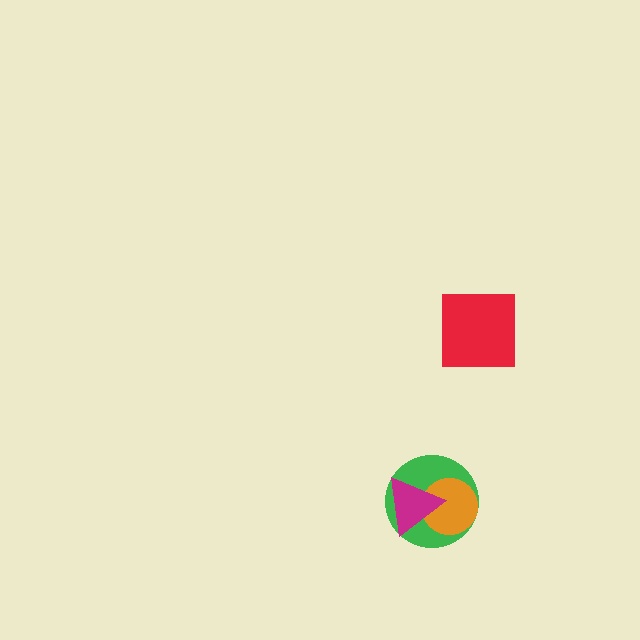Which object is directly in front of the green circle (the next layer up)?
The orange circle is directly in front of the green circle.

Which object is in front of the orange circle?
The magenta triangle is in front of the orange circle.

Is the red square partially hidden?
No, no other shape covers it.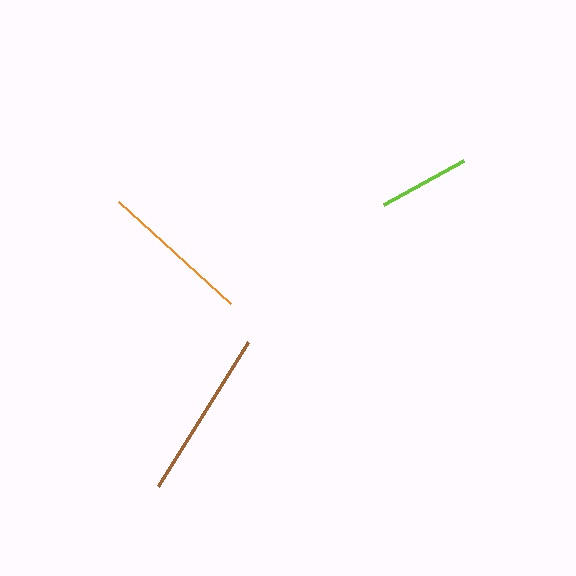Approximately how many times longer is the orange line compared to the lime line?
The orange line is approximately 1.7 times the length of the lime line.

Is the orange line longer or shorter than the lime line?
The orange line is longer than the lime line.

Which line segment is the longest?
The brown line is the longest at approximately 170 pixels.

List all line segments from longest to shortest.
From longest to shortest: brown, orange, lime.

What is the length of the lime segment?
The lime segment is approximately 91 pixels long.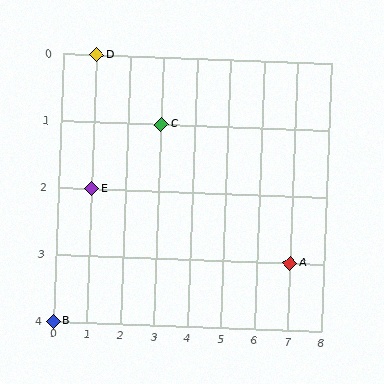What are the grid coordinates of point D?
Point D is at grid coordinates (1, 0).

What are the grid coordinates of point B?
Point B is at grid coordinates (0, 4).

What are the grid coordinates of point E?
Point E is at grid coordinates (1, 2).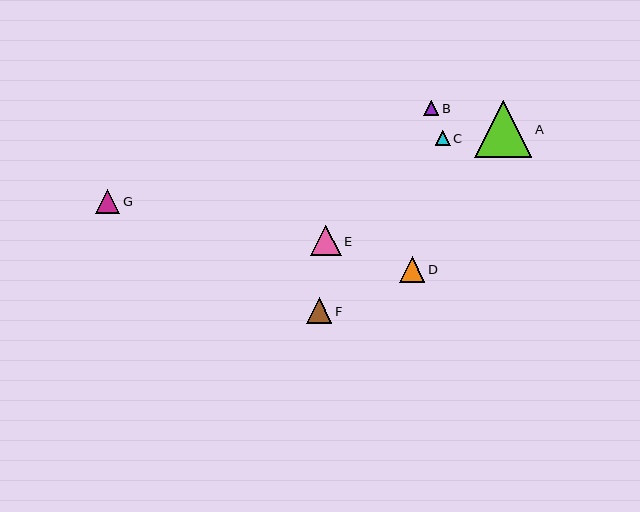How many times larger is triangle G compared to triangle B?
Triangle G is approximately 1.5 times the size of triangle B.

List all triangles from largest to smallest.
From largest to smallest: A, E, D, F, G, B, C.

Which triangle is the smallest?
Triangle C is the smallest with a size of approximately 15 pixels.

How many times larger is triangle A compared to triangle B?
Triangle A is approximately 3.7 times the size of triangle B.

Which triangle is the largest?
Triangle A is the largest with a size of approximately 57 pixels.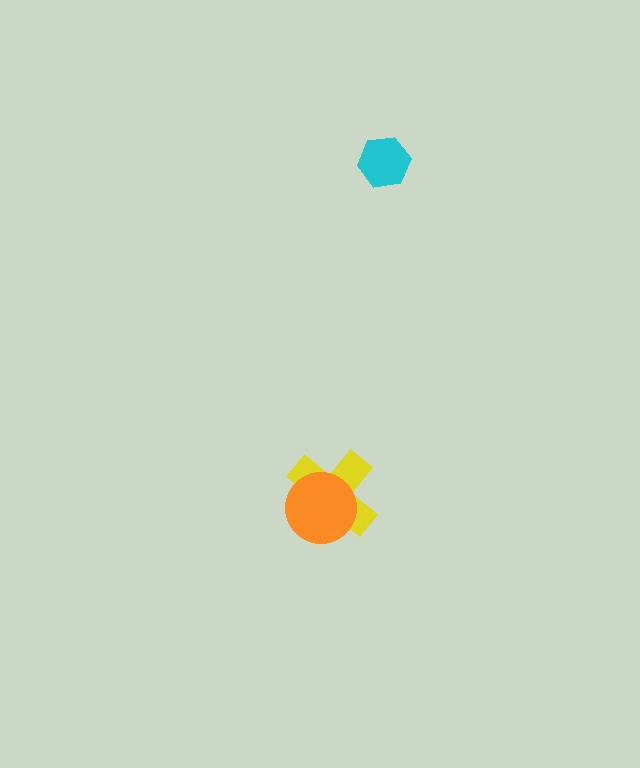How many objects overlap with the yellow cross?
1 object overlaps with the yellow cross.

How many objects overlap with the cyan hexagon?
0 objects overlap with the cyan hexagon.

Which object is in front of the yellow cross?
The orange circle is in front of the yellow cross.